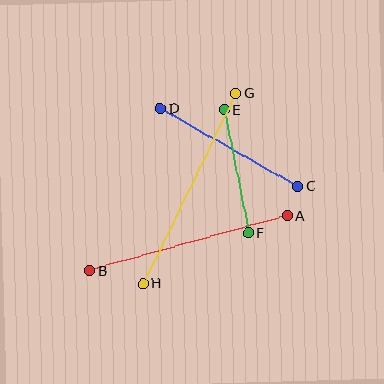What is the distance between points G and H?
The distance is approximately 212 pixels.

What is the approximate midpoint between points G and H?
The midpoint is at approximately (189, 189) pixels.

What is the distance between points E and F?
The distance is approximately 125 pixels.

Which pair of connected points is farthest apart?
Points G and H are farthest apart.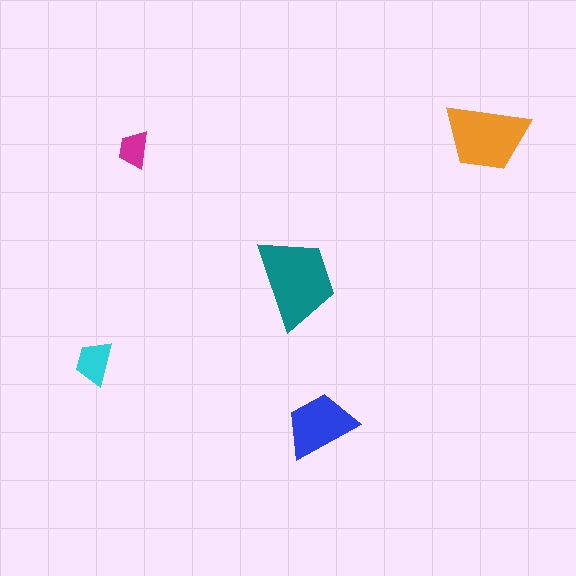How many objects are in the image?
There are 5 objects in the image.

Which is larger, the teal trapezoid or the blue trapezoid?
The teal one.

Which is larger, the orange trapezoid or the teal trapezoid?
The teal one.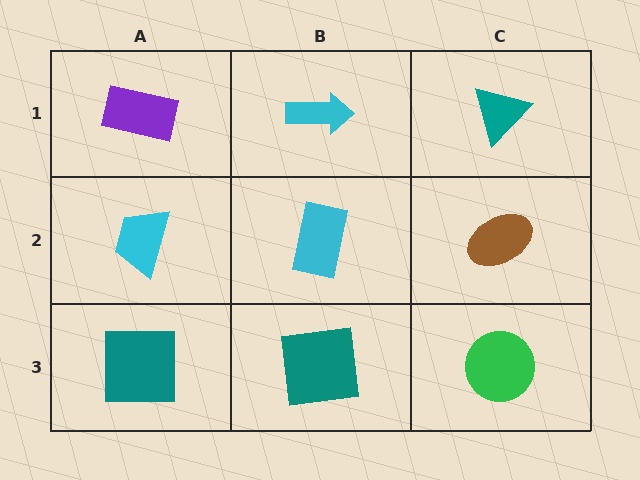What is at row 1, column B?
A cyan arrow.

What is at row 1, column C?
A teal triangle.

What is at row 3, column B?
A teal square.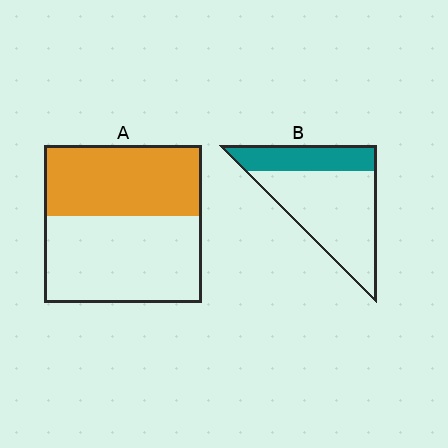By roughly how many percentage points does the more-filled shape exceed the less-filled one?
By roughly 15 percentage points (A over B).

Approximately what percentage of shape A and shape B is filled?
A is approximately 45% and B is approximately 30%.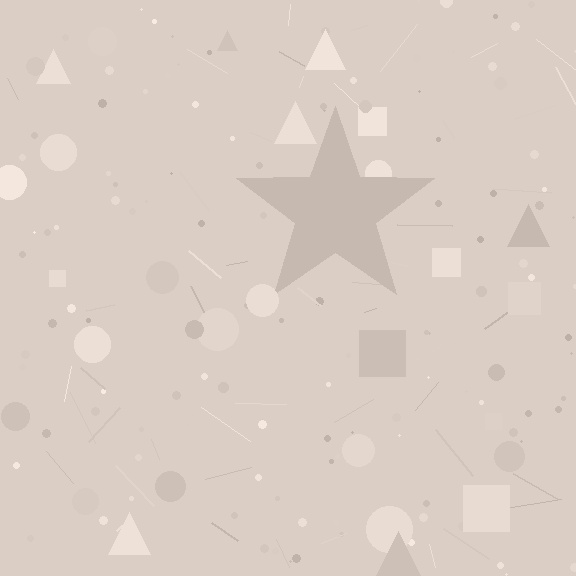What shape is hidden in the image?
A star is hidden in the image.